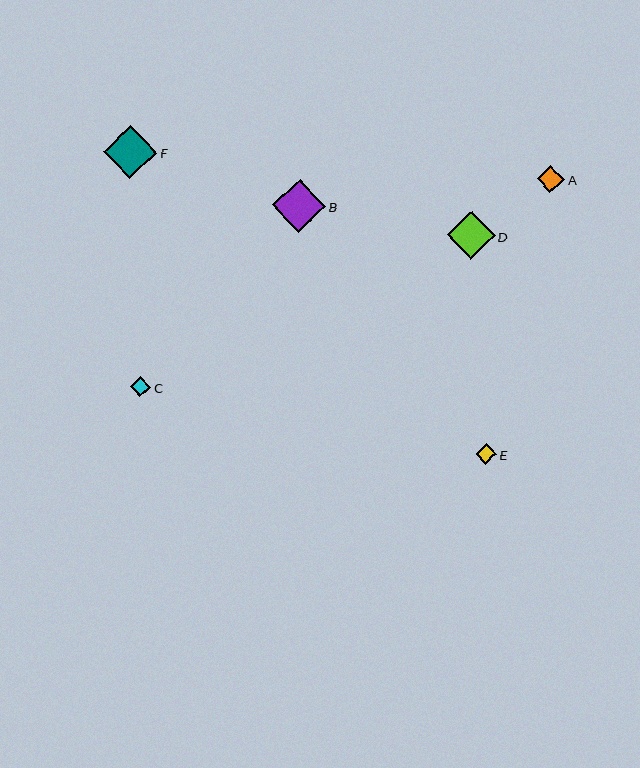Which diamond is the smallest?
Diamond C is the smallest with a size of approximately 21 pixels.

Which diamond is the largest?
Diamond F is the largest with a size of approximately 54 pixels.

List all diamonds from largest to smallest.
From largest to smallest: F, B, D, A, E, C.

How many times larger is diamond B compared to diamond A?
Diamond B is approximately 2.0 times the size of diamond A.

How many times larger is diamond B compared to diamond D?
Diamond B is approximately 1.1 times the size of diamond D.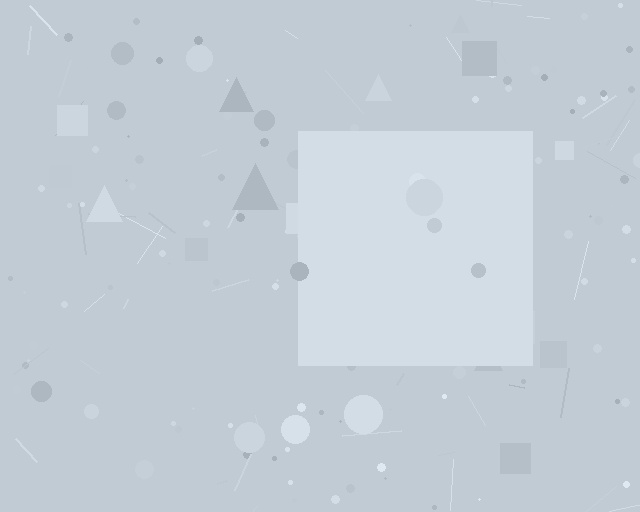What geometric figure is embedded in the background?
A square is embedded in the background.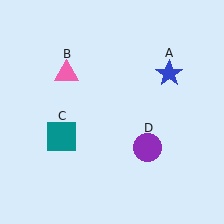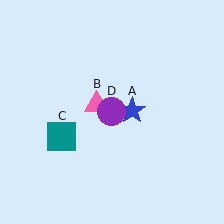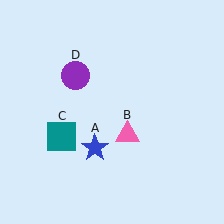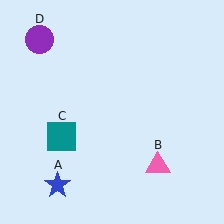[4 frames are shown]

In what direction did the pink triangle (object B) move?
The pink triangle (object B) moved down and to the right.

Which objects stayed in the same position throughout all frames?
Teal square (object C) remained stationary.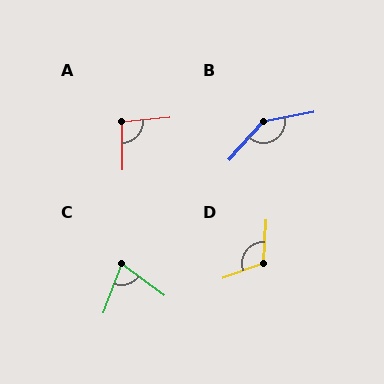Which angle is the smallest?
C, at approximately 74 degrees.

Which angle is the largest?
B, at approximately 143 degrees.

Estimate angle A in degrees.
Approximately 94 degrees.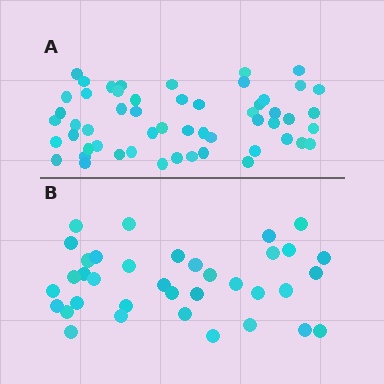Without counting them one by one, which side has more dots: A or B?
Region A (the top region) has more dots.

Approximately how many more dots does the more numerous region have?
Region A has approximately 20 more dots than region B.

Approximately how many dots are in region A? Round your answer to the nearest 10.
About 50 dots. (The exact count is 54, which rounds to 50.)